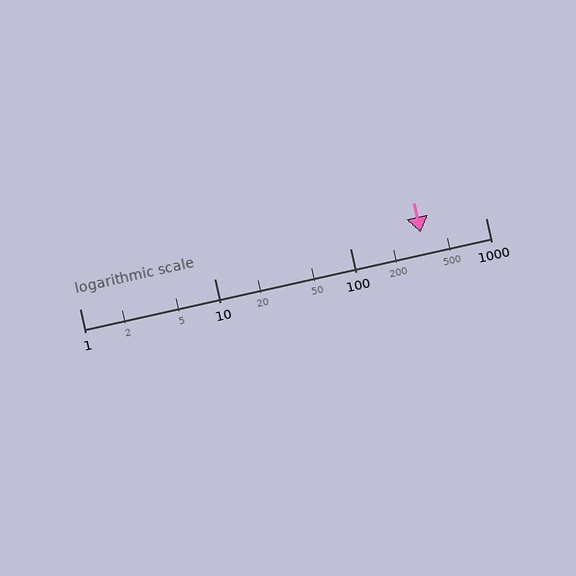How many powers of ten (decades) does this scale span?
The scale spans 3 decades, from 1 to 1000.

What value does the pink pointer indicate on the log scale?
The pointer indicates approximately 330.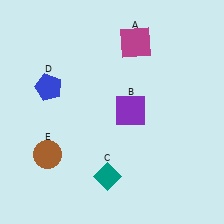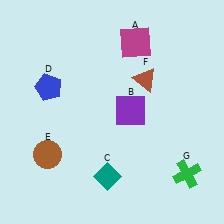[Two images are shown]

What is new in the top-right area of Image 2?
A brown triangle (F) was added in the top-right area of Image 2.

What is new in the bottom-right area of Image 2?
A green cross (G) was added in the bottom-right area of Image 2.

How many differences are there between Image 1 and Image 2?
There are 2 differences between the two images.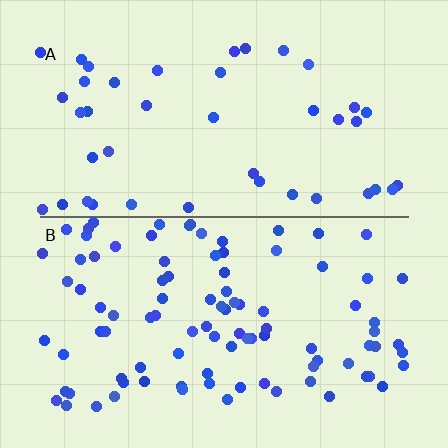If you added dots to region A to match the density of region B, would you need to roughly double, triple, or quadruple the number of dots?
Approximately double.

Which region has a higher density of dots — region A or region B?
B (the bottom).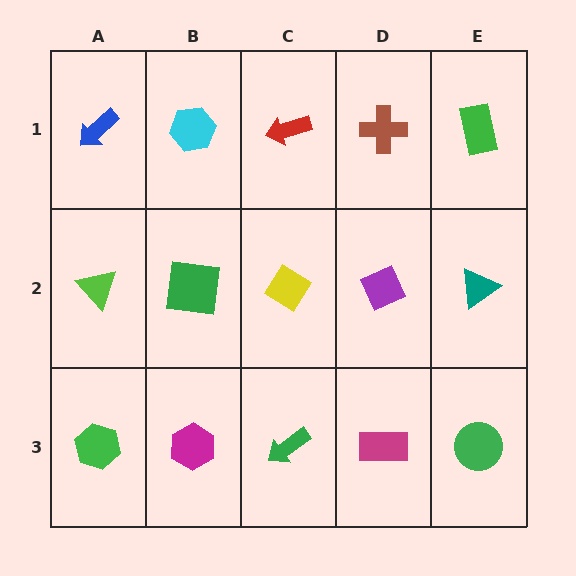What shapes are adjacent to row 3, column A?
A lime triangle (row 2, column A), a magenta hexagon (row 3, column B).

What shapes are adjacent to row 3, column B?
A green square (row 2, column B), a green hexagon (row 3, column A), a green arrow (row 3, column C).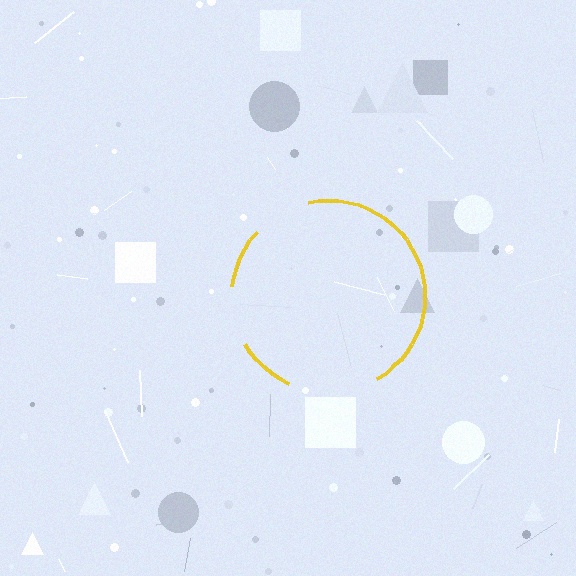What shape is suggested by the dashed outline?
The dashed outline suggests a circle.